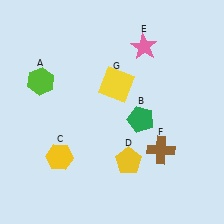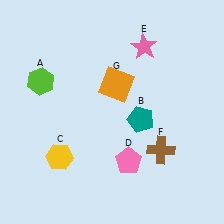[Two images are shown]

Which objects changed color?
B changed from green to teal. D changed from yellow to pink. G changed from yellow to orange.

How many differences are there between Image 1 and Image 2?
There are 3 differences between the two images.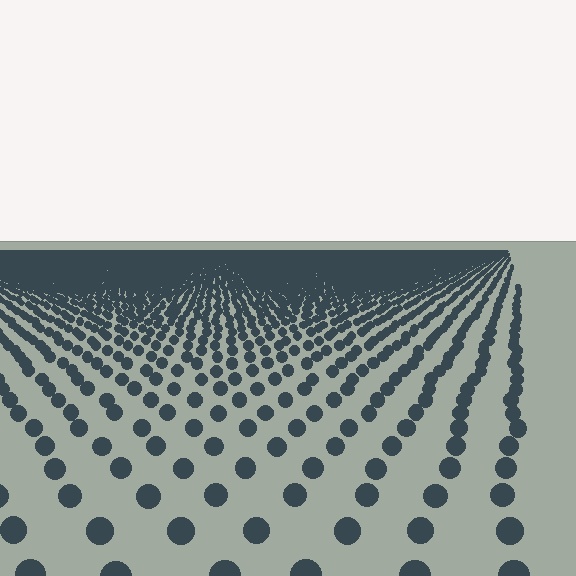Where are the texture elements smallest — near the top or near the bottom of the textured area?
Near the top.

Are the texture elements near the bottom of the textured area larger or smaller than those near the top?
Larger. Near the bottom, elements are closer to the viewer and appear at a bigger on-screen size.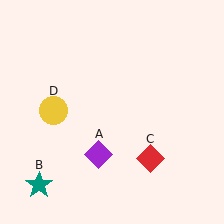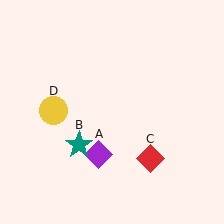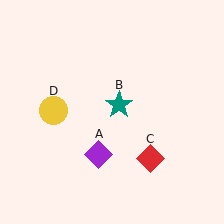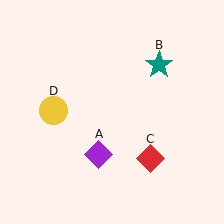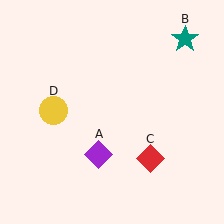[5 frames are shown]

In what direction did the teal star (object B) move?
The teal star (object B) moved up and to the right.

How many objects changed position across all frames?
1 object changed position: teal star (object B).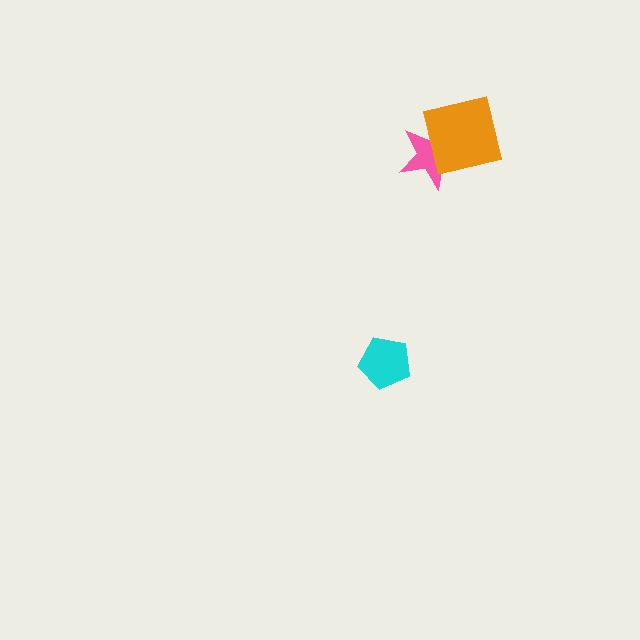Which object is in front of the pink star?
The orange square is in front of the pink star.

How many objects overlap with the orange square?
1 object overlaps with the orange square.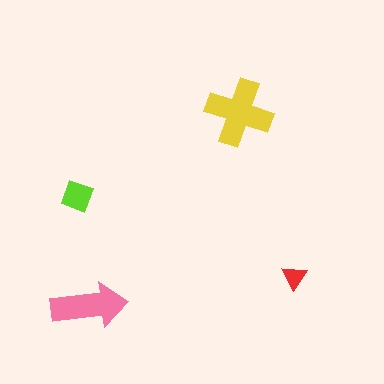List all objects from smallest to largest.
The red triangle, the lime square, the pink arrow, the yellow cross.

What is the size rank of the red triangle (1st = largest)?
4th.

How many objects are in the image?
There are 4 objects in the image.